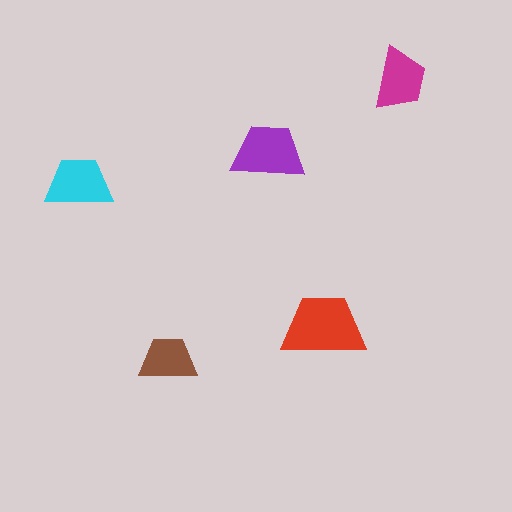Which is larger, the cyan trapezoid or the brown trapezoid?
The cyan one.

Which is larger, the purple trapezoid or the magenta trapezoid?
The purple one.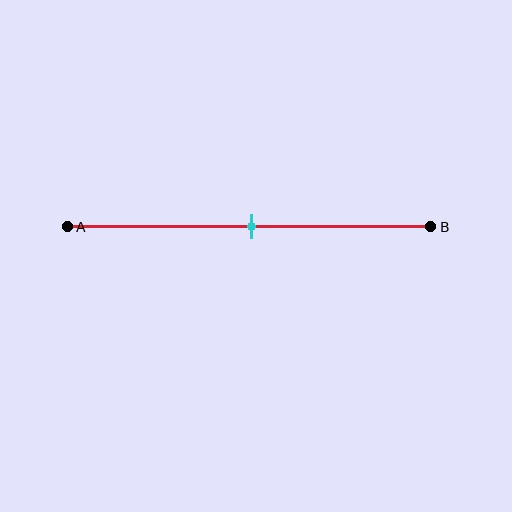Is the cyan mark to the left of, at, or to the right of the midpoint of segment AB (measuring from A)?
The cyan mark is approximately at the midpoint of segment AB.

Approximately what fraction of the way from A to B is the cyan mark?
The cyan mark is approximately 50% of the way from A to B.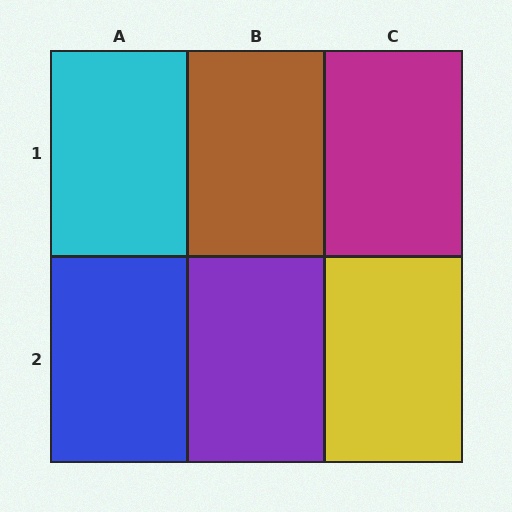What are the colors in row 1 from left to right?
Cyan, brown, magenta.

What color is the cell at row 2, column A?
Blue.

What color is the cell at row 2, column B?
Purple.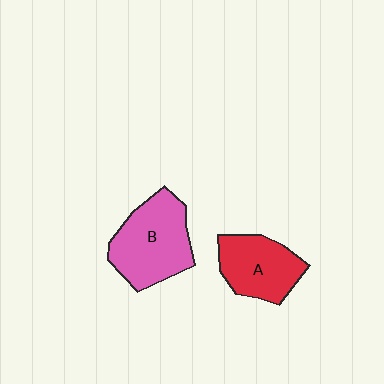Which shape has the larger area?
Shape B (pink).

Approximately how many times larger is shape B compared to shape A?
Approximately 1.3 times.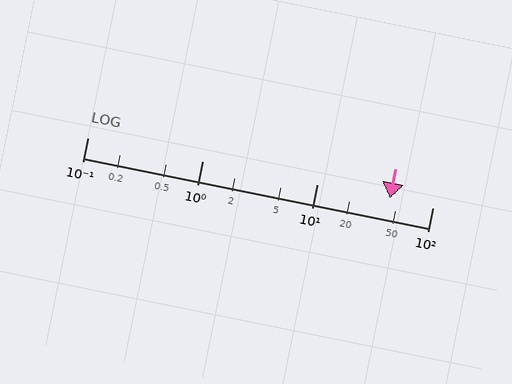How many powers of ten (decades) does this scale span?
The scale spans 3 decades, from 0.1 to 100.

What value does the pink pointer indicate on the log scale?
The pointer indicates approximately 43.